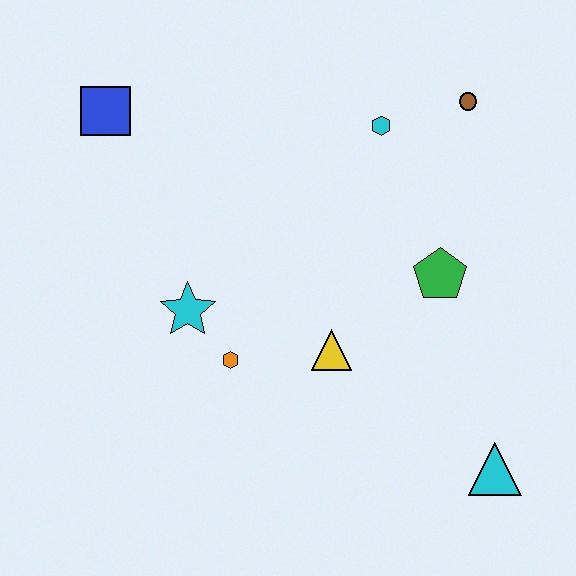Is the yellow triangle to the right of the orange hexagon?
Yes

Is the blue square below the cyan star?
No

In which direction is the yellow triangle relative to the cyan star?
The yellow triangle is to the right of the cyan star.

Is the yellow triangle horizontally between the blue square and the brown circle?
Yes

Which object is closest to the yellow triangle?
The orange hexagon is closest to the yellow triangle.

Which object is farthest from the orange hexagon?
The brown circle is farthest from the orange hexagon.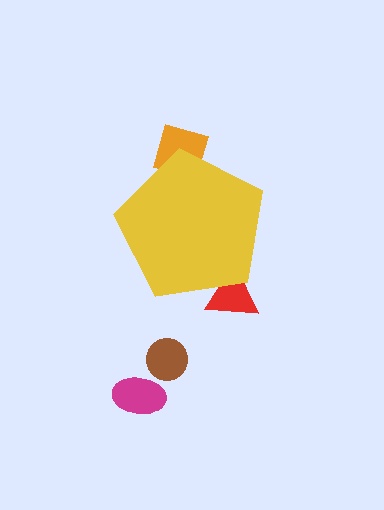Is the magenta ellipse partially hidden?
No, the magenta ellipse is fully visible.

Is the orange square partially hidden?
Yes, the orange square is partially hidden behind the yellow pentagon.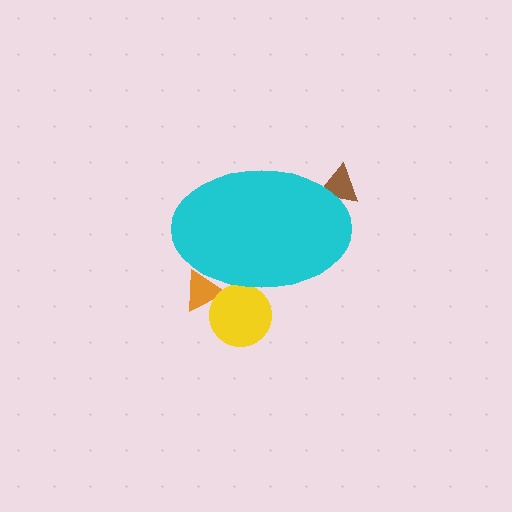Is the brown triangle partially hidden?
Yes, the brown triangle is partially hidden behind the cyan ellipse.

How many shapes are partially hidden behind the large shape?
3 shapes are partially hidden.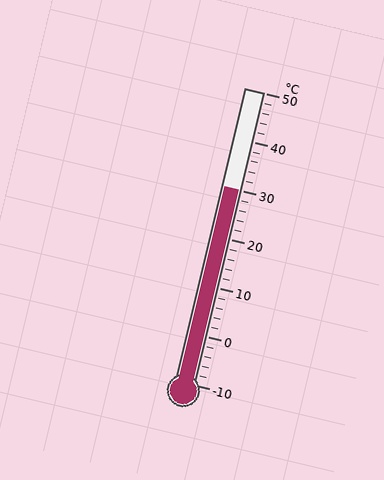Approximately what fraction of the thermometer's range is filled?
The thermometer is filled to approximately 65% of its range.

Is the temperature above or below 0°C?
The temperature is above 0°C.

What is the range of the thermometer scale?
The thermometer scale ranges from -10°C to 50°C.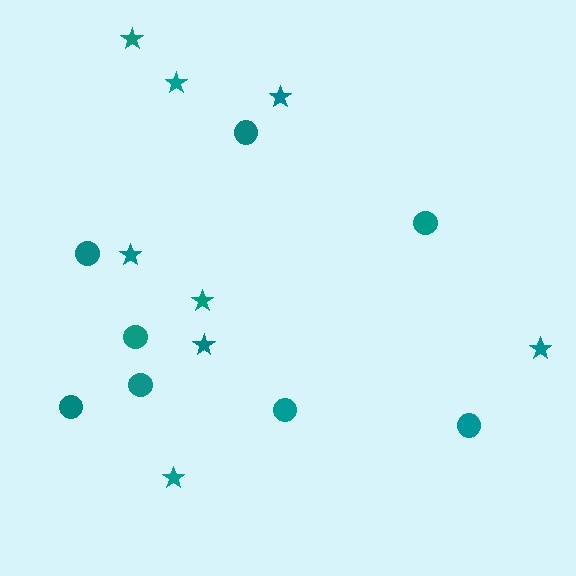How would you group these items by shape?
There are 2 groups: one group of stars (8) and one group of circles (8).